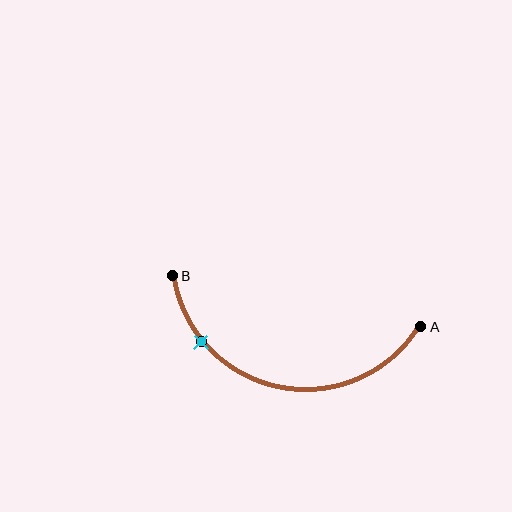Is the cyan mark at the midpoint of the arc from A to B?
No. The cyan mark lies on the arc but is closer to endpoint B. The arc midpoint would be at the point on the curve equidistant along the arc from both A and B.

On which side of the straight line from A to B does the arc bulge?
The arc bulges below the straight line connecting A and B.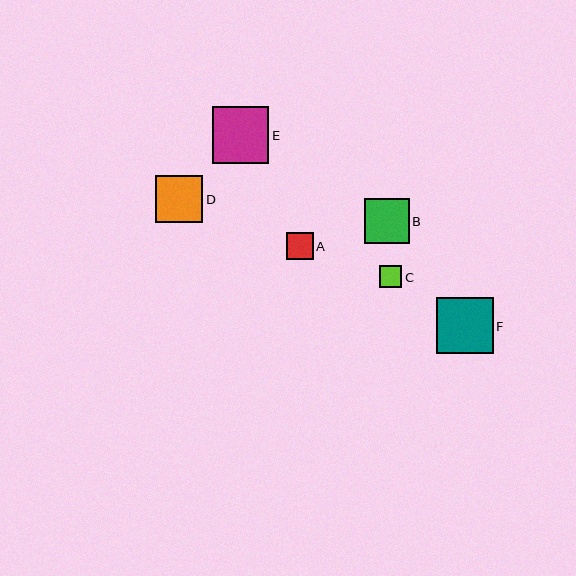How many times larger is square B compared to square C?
Square B is approximately 2.0 times the size of square C.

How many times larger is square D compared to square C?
Square D is approximately 2.1 times the size of square C.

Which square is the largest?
Square E is the largest with a size of approximately 57 pixels.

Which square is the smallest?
Square C is the smallest with a size of approximately 22 pixels.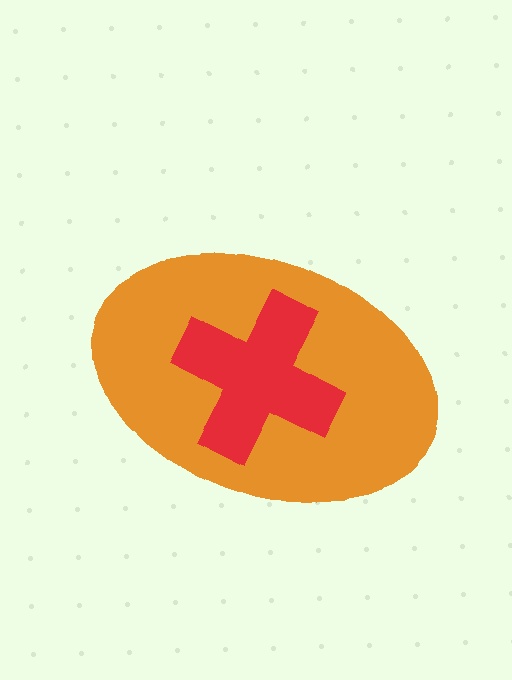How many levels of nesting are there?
2.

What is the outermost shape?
The orange ellipse.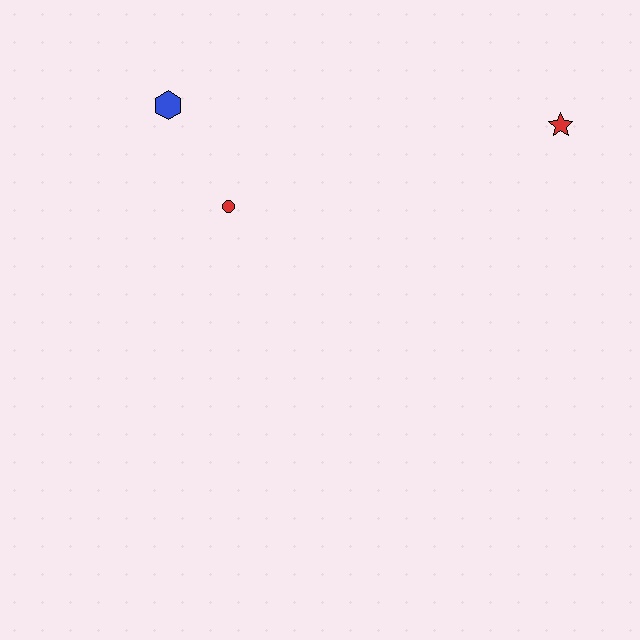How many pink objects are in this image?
There are no pink objects.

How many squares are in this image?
There are no squares.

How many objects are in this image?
There are 3 objects.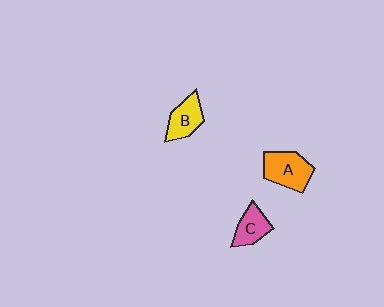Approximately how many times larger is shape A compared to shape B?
Approximately 1.3 times.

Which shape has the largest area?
Shape A (orange).